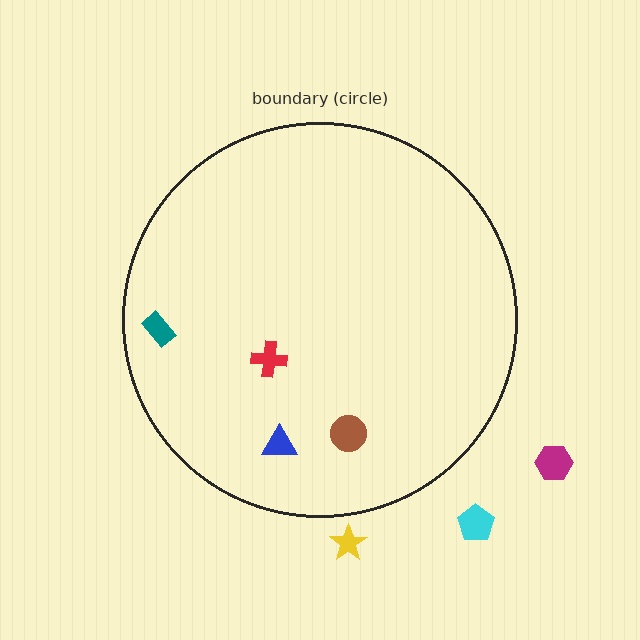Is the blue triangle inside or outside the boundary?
Inside.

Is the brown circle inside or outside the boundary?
Inside.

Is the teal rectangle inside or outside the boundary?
Inside.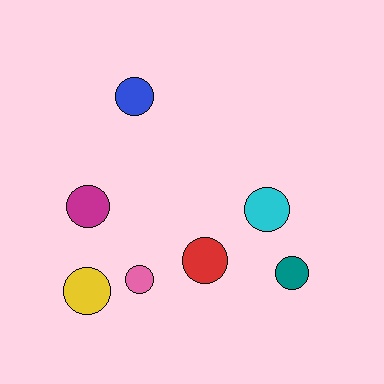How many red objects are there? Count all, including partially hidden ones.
There is 1 red object.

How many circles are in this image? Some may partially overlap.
There are 7 circles.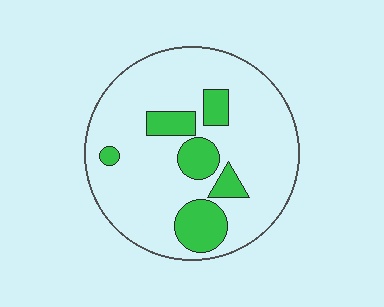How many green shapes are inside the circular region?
6.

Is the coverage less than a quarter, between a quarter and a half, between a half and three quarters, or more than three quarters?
Less than a quarter.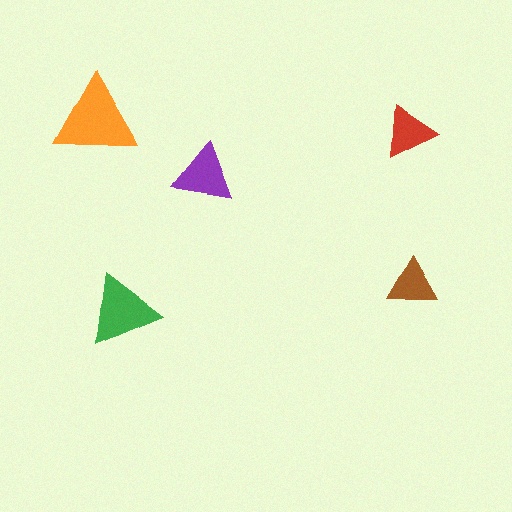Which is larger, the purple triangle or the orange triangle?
The orange one.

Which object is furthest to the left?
The orange triangle is leftmost.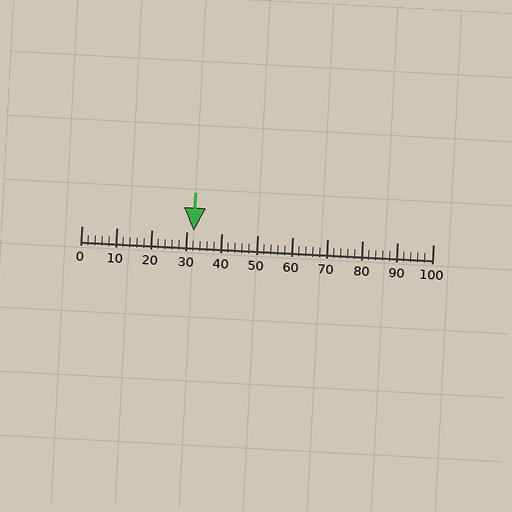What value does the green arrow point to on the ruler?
The green arrow points to approximately 32.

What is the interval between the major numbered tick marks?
The major tick marks are spaced 10 units apart.